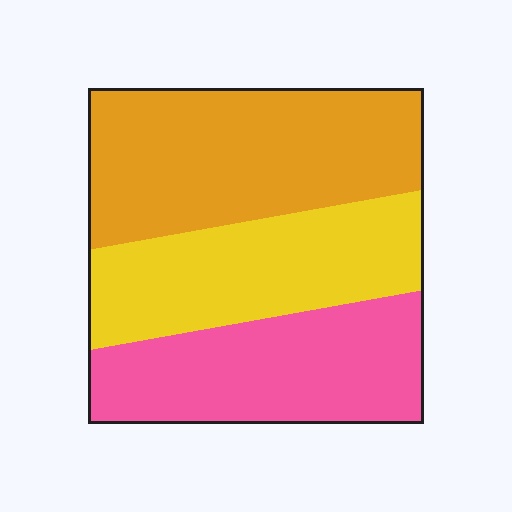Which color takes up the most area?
Orange, at roughly 40%.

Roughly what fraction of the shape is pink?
Pink takes up about one third (1/3) of the shape.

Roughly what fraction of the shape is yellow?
Yellow takes up between a sixth and a third of the shape.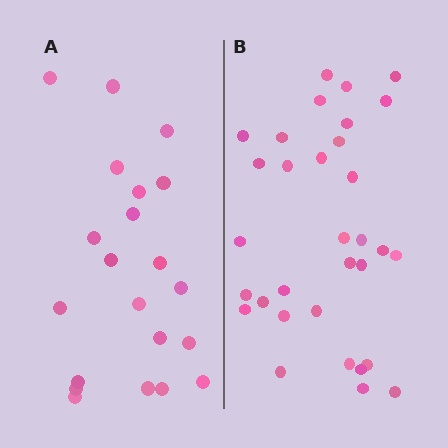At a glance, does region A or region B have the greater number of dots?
Region B (the right region) has more dots.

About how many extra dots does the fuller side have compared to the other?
Region B has roughly 12 or so more dots than region A.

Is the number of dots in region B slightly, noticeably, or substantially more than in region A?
Region B has substantially more. The ratio is roughly 1.5 to 1.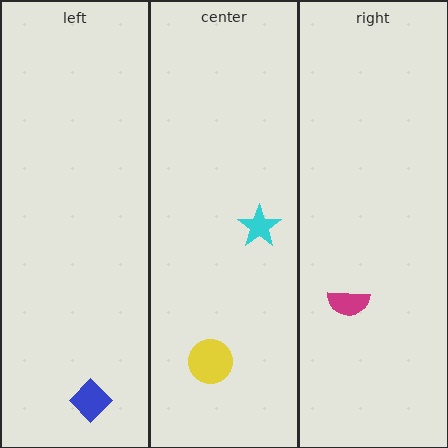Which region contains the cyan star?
The center region.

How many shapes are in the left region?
1.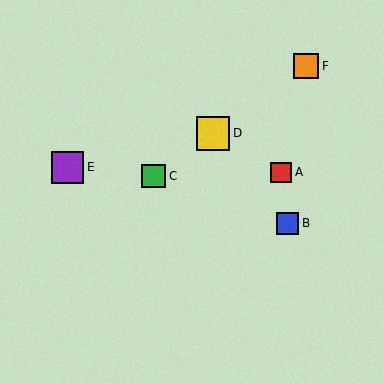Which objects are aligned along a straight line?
Objects C, D, F are aligned along a straight line.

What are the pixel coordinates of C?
Object C is at (154, 176).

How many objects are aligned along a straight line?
3 objects (C, D, F) are aligned along a straight line.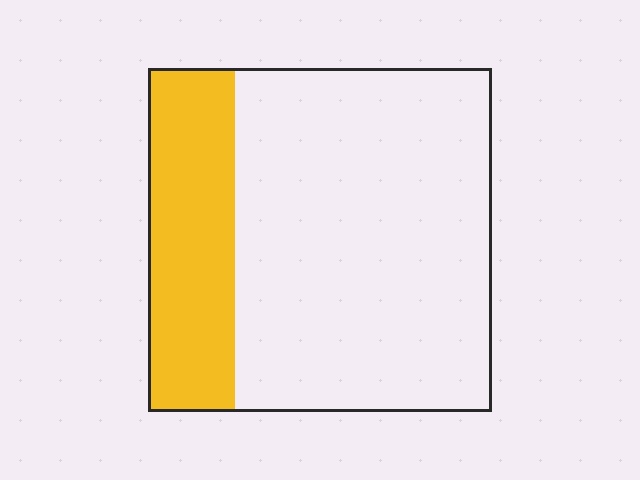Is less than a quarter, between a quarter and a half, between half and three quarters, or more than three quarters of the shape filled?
Between a quarter and a half.